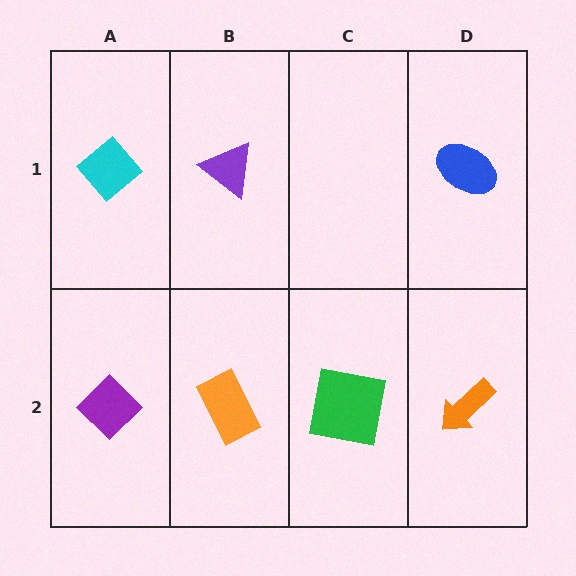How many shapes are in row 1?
3 shapes.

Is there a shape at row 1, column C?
No, that cell is empty.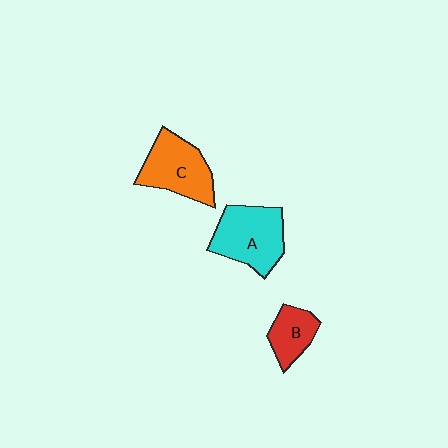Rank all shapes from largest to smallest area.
From largest to smallest: A (cyan), C (orange), B (red).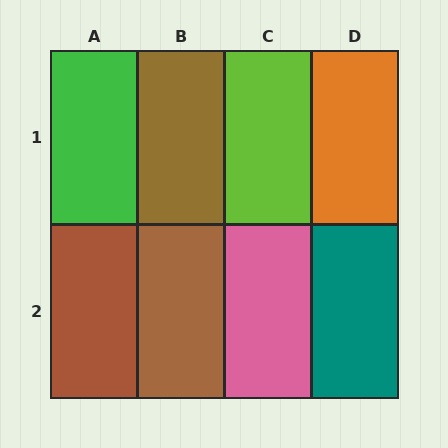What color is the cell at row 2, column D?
Teal.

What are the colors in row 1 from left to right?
Green, brown, lime, orange.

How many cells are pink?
1 cell is pink.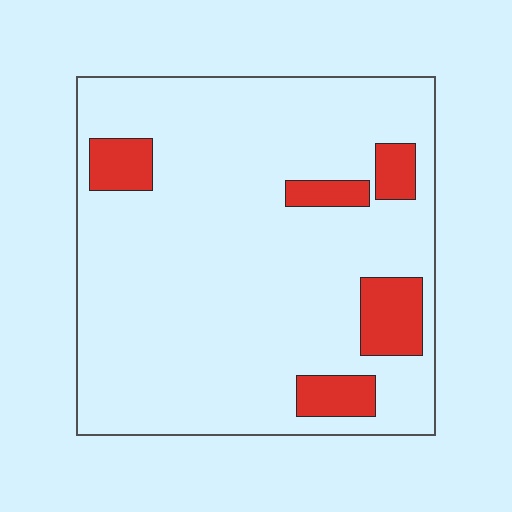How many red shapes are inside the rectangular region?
5.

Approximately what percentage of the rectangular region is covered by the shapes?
Approximately 15%.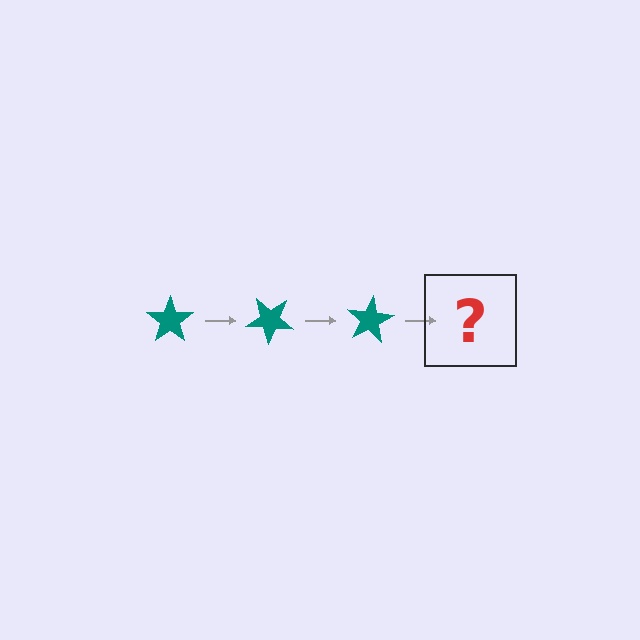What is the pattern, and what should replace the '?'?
The pattern is that the star rotates 40 degrees each step. The '?' should be a teal star rotated 120 degrees.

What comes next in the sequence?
The next element should be a teal star rotated 120 degrees.